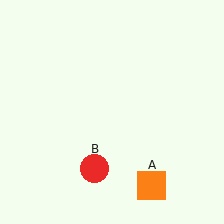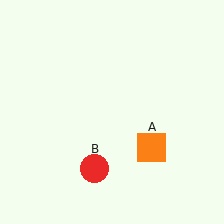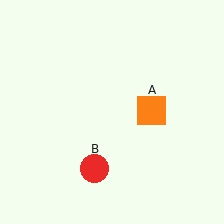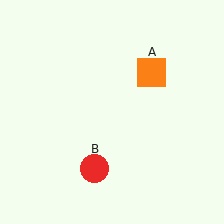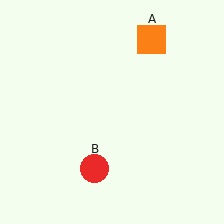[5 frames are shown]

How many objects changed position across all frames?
1 object changed position: orange square (object A).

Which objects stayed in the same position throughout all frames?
Red circle (object B) remained stationary.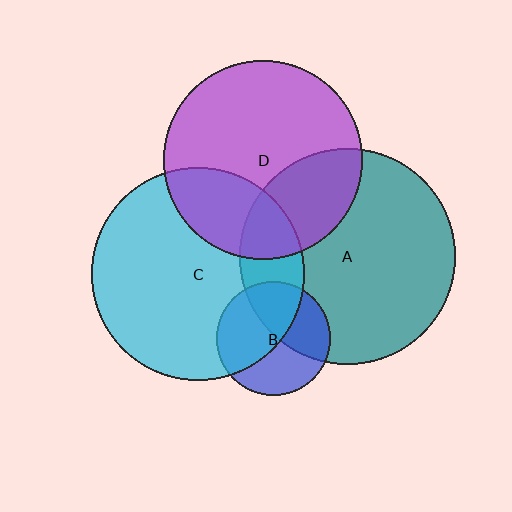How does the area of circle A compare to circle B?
Approximately 3.6 times.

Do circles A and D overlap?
Yes.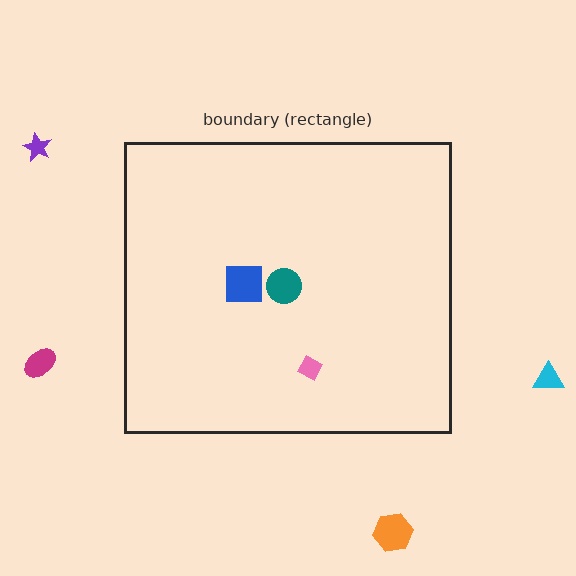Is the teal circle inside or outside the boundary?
Inside.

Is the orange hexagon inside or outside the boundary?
Outside.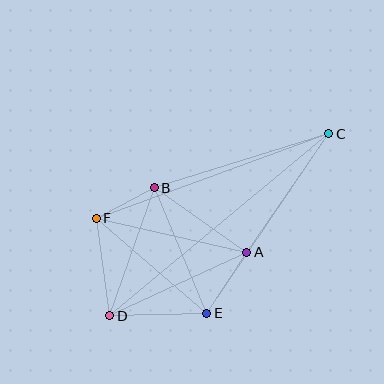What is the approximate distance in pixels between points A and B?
The distance between A and B is approximately 113 pixels.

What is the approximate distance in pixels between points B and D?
The distance between B and D is approximately 136 pixels.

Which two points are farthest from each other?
Points C and D are farthest from each other.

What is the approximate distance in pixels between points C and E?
The distance between C and E is approximately 217 pixels.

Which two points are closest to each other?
Points B and F are closest to each other.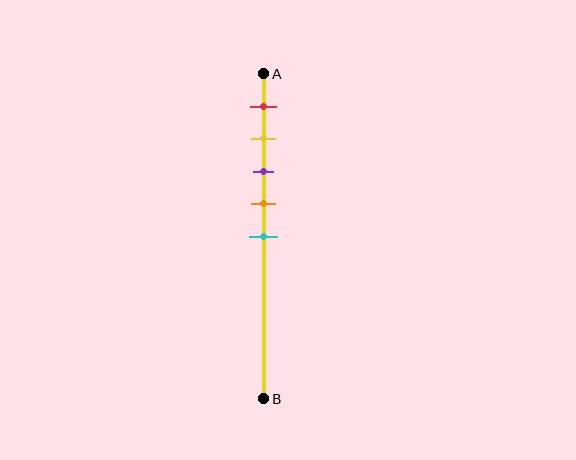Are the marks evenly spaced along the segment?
Yes, the marks are approximately evenly spaced.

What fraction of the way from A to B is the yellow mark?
The yellow mark is approximately 20% (0.2) of the way from A to B.